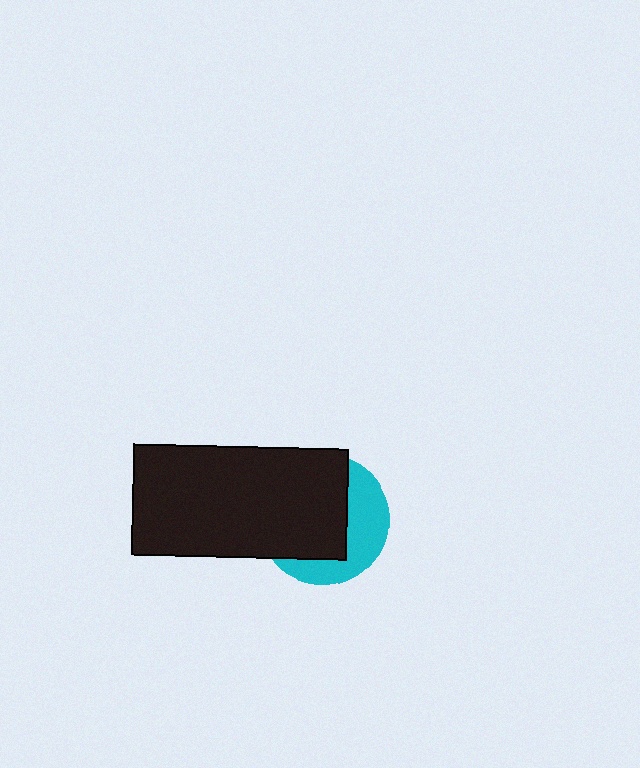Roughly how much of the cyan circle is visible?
A small part of it is visible (roughly 38%).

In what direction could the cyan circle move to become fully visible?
The cyan circle could move right. That would shift it out from behind the black rectangle entirely.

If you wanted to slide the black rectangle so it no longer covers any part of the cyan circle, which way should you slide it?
Slide it left — that is the most direct way to separate the two shapes.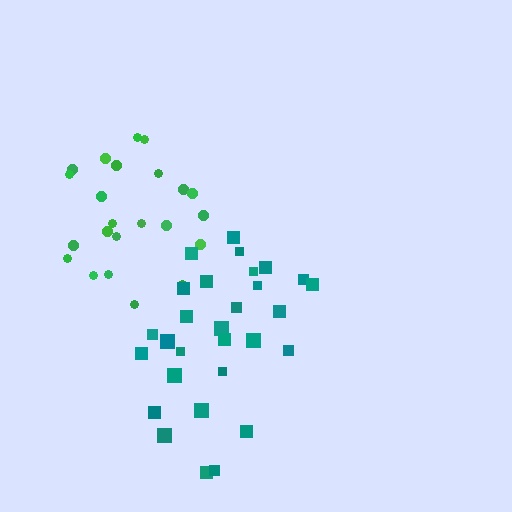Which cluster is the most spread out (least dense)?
Teal.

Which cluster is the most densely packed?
Green.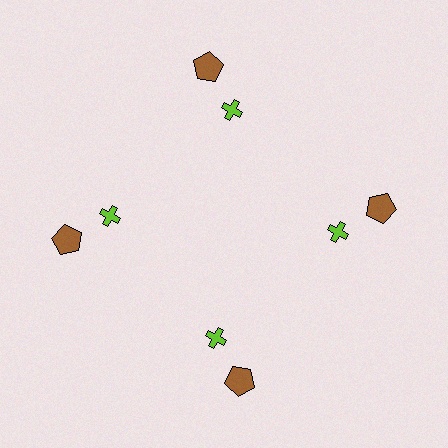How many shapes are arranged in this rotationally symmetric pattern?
There are 8 shapes, arranged in 4 groups of 2.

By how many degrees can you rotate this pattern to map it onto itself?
The pattern maps onto itself every 90 degrees of rotation.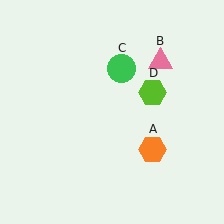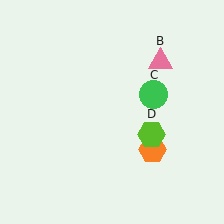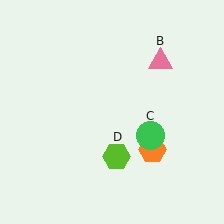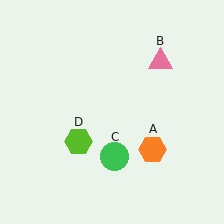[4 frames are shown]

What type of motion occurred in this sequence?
The green circle (object C), lime hexagon (object D) rotated clockwise around the center of the scene.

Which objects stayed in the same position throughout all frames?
Orange hexagon (object A) and pink triangle (object B) remained stationary.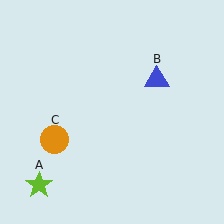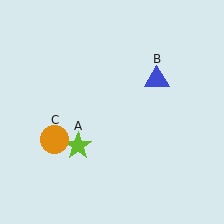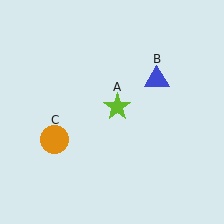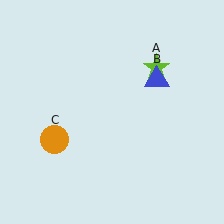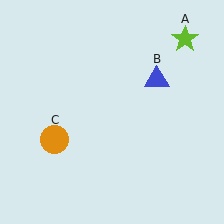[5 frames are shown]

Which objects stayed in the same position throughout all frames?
Blue triangle (object B) and orange circle (object C) remained stationary.